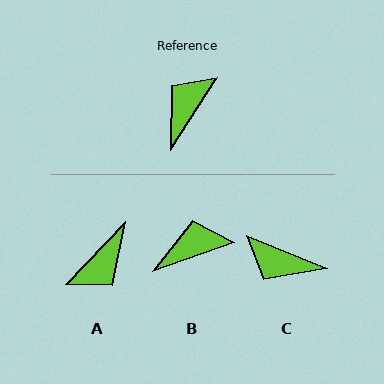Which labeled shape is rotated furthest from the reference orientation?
A, about 169 degrees away.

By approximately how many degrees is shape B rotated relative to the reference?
Approximately 37 degrees clockwise.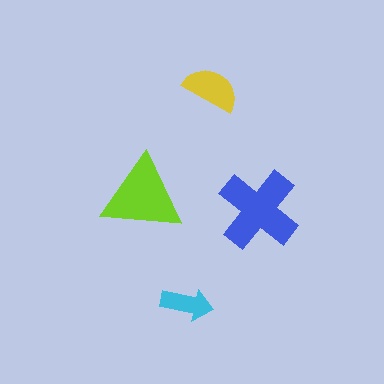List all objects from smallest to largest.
The cyan arrow, the yellow semicircle, the lime triangle, the blue cross.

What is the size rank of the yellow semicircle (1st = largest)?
3rd.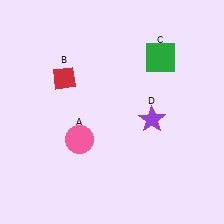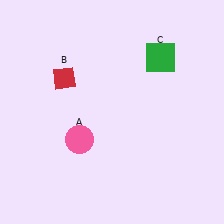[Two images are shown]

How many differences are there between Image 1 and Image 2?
There is 1 difference between the two images.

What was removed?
The purple star (D) was removed in Image 2.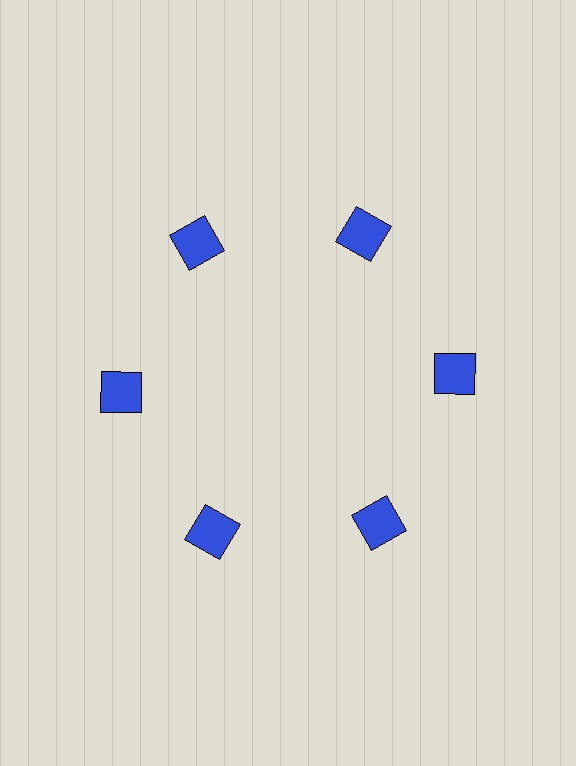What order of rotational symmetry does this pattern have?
This pattern has 6-fold rotational symmetry.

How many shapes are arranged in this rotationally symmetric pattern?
There are 6 shapes, arranged in 6 groups of 1.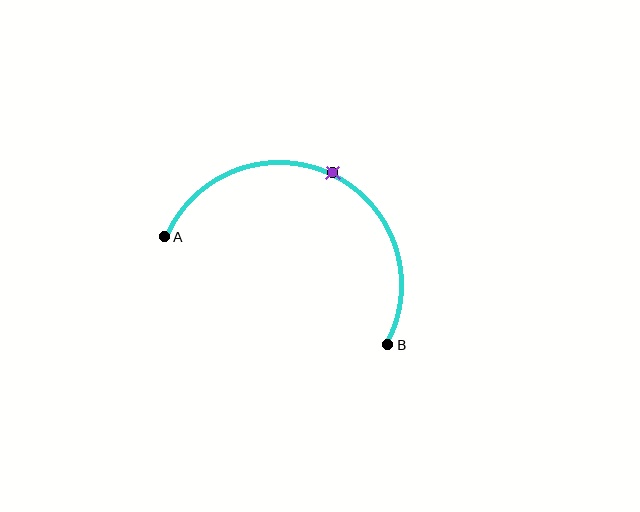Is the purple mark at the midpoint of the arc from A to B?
Yes. The purple mark lies on the arc at equal arc-length from both A and B — it is the arc midpoint.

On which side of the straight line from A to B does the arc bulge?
The arc bulges above the straight line connecting A and B.